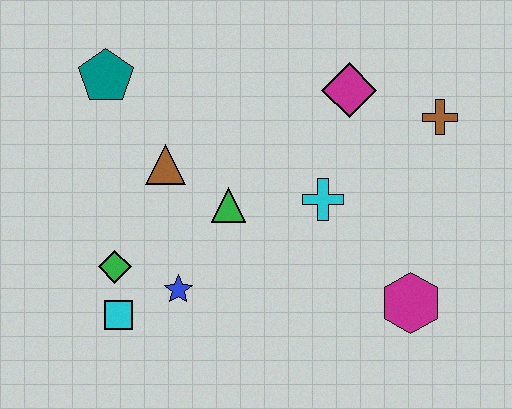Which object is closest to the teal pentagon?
The brown triangle is closest to the teal pentagon.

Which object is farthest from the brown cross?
The cyan square is farthest from the brown cross.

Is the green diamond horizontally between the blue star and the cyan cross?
No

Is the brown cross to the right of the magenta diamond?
Yes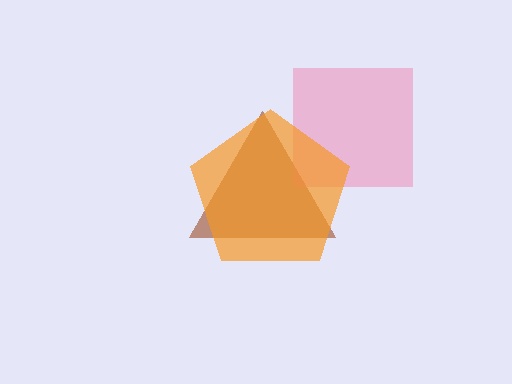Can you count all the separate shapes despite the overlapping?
Yes, there are 3 separate shapes.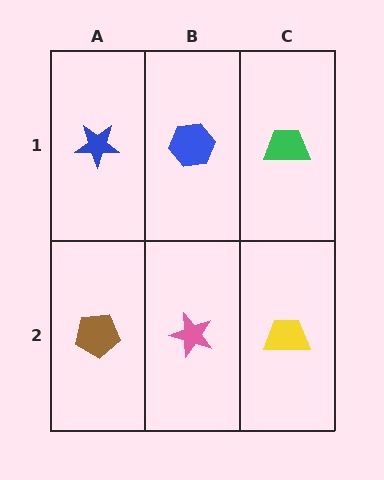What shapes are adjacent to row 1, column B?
A pink star (row 2, column B), a blue star (row 1, column A), a green trapezoid (row 1, column C).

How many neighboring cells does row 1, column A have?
2.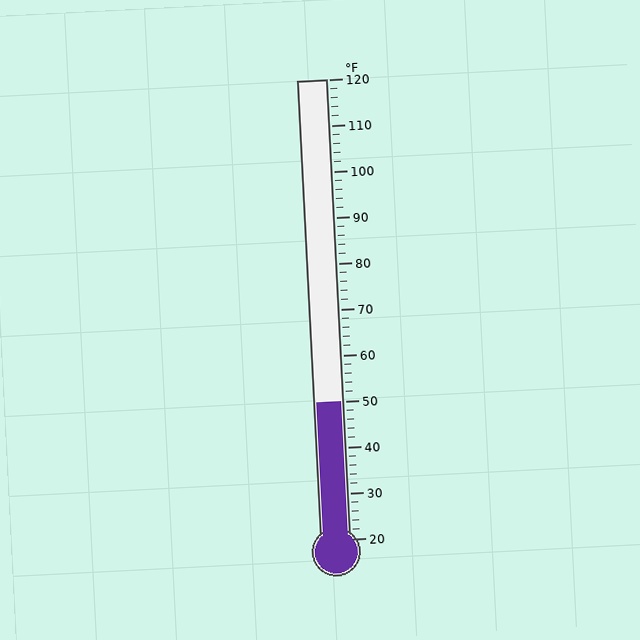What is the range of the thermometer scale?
The thermometer scale ranges from 20°F to 120°F.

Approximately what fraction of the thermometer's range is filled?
The thermometer is filled to approximately 30% of its range.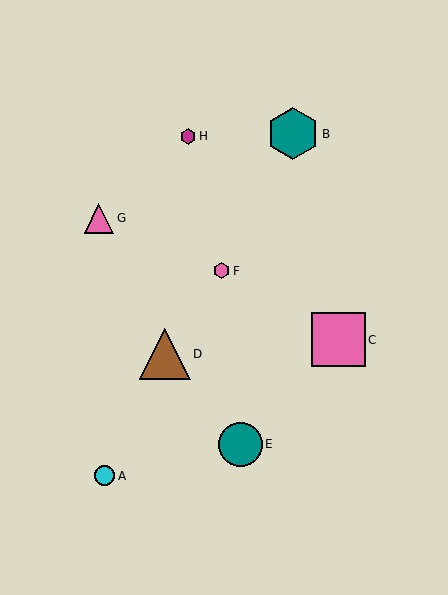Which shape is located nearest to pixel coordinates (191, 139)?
The magenta hexagon (labeled H) at (188, 136) is nearest to that location.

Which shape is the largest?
The pink square (labeled C) is the largest.